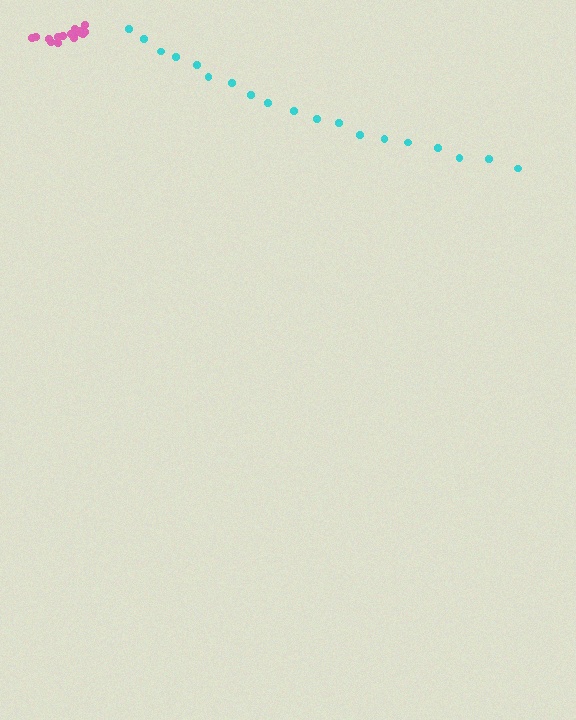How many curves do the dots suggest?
There are 2 distinct paths.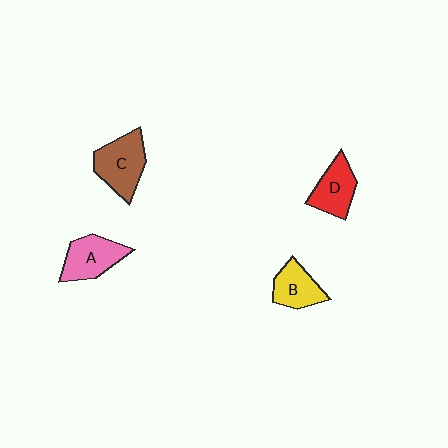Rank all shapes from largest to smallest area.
From largest to smallest: C (brown), A (pink), D (red), B (yellow).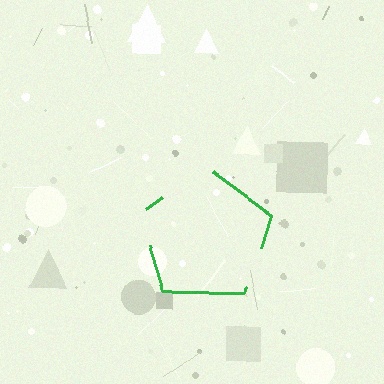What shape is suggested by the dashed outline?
The dashed outline suggests a pentagon.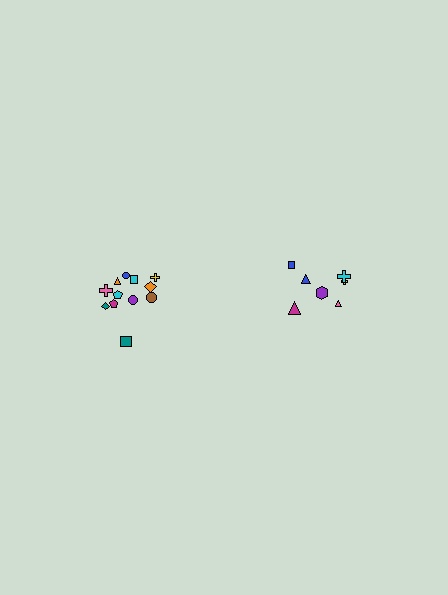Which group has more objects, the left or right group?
The left group.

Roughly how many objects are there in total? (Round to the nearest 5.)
Roughly 20 objects in total.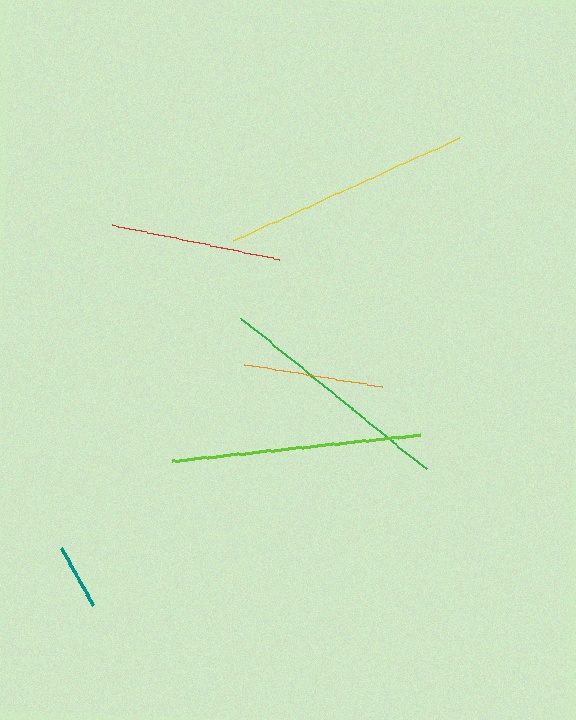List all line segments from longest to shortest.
From longest to shortest: lime, yellow, green, red, orange, teal.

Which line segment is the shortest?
The teal line is the shortest at approximately 65 pixels.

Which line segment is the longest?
The lime line is the longest at approximately 250 pixels.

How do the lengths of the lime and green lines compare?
The lime and green lines are approximately the same length.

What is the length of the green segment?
The green segment is approximately 239 pixels long.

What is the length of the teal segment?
The teal segment is approximately 65 pixels long.